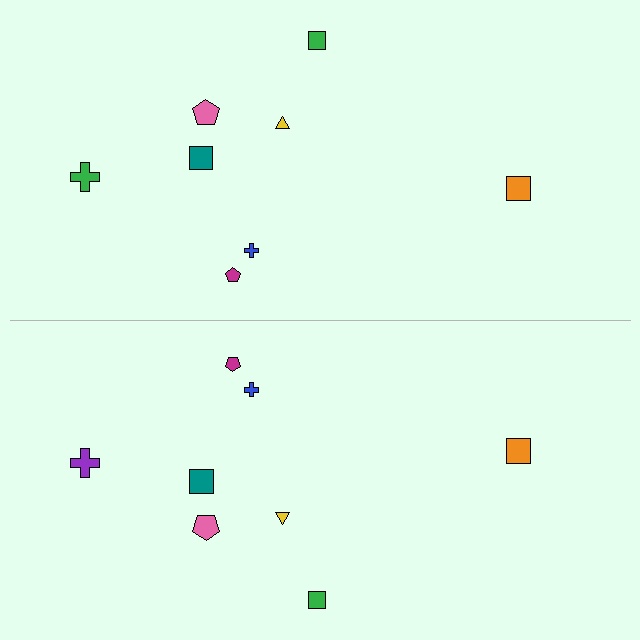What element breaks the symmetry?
The purple cross on the bottom side breaks the symmetry — its mirror counterpart is green.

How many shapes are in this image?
There are 16 shapes in this image.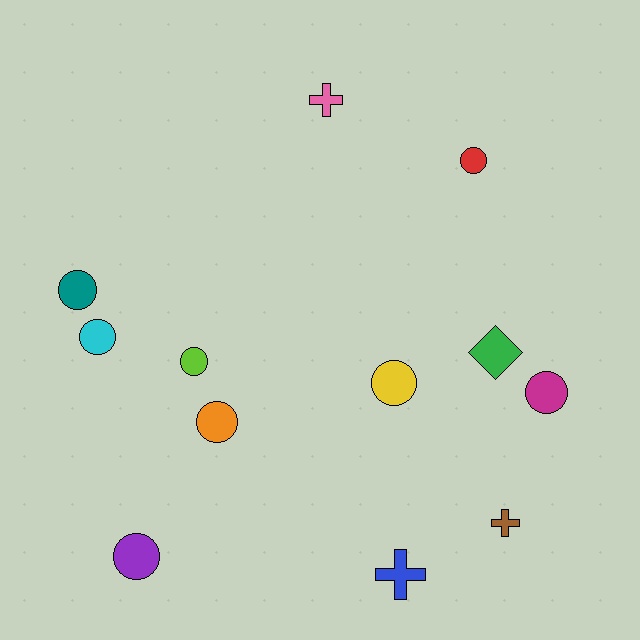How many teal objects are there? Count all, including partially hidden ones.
There is 1 teal object.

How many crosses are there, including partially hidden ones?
There are 3 crosses.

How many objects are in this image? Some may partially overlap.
There are 12 objects.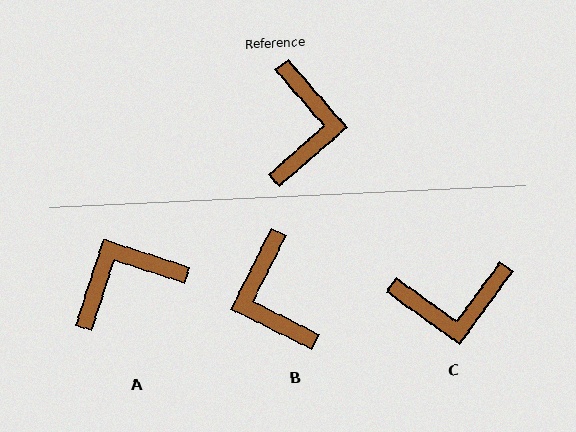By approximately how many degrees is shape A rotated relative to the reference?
Approximately 121 degrees counter-clockwise.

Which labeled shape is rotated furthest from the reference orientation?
B, about 158 degrees away.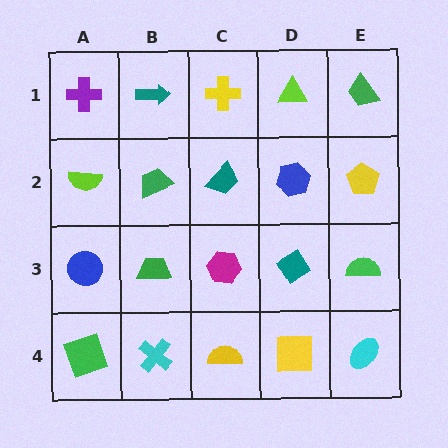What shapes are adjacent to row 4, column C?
A magenta hexagon (row 3, column C), a cyan cross (row 4, column B), a yellow square (row 4, column D).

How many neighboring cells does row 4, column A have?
2.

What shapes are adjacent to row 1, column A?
A lime semicircle (row 2, column A), a teal arrow (row 1, column B).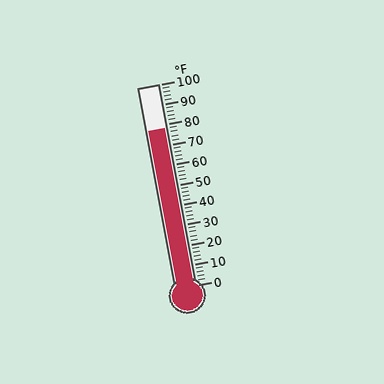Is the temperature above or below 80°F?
The temperature is below 80°F.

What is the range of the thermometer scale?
The thermometer scale ranges from 0°F to 100°F.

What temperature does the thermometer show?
The thermometer shows approximately 78°F.